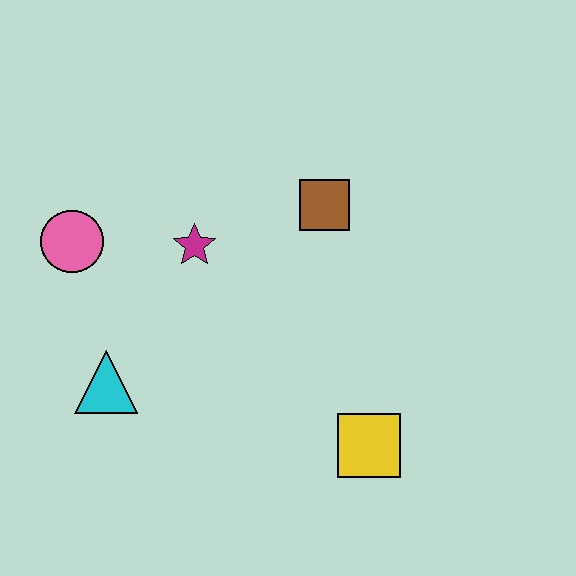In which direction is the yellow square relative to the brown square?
The yellow square is below the brown square.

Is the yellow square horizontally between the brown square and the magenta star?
No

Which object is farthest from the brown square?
The cyan triangle is farthest from the brown square.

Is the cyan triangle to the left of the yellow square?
Yes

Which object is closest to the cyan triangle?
The pink circle is closest to the cyan triangle.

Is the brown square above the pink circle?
Yes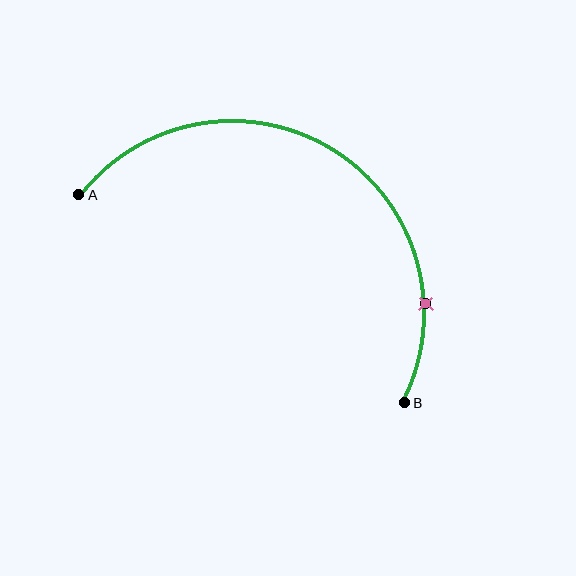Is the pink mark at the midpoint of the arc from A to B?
No. The pink mark lies on the arc but is closer to endpoint B. The arc midpoint would be at the point on the curve equidistant along the arc from both A and B.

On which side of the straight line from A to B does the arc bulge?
The arc bulges above the straight line connecting A and B.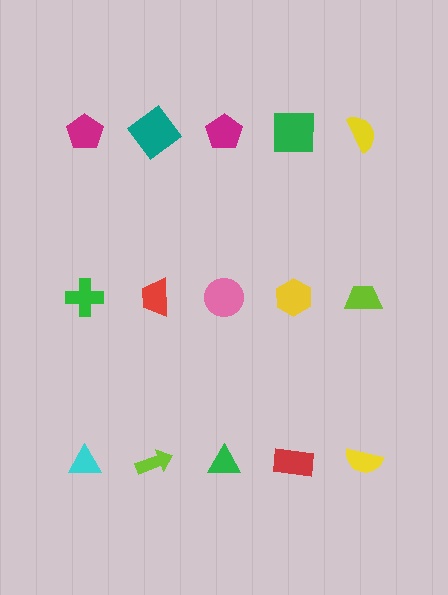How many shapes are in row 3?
5 shapes.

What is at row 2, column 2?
A red trapezoid.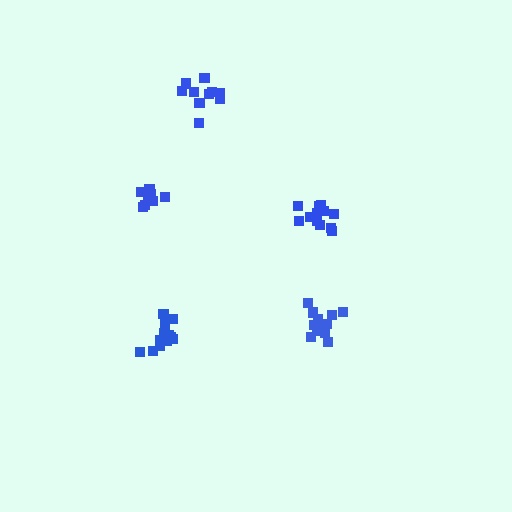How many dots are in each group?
Group 1: 13 dots, Group 2: 8 dots, Group 3: 13 dots, Group 4: 12 dots, Group 5: 10 dots (56 total).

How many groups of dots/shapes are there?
There are 5 groups.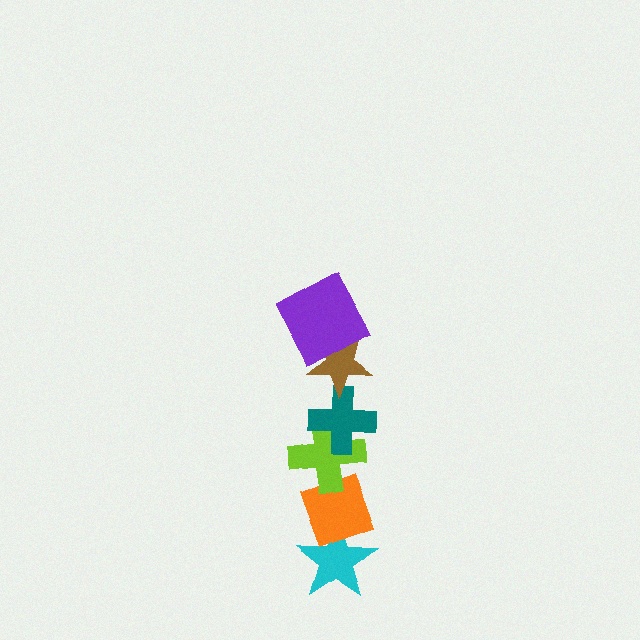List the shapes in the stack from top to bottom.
From top to bottom: the purple square, the brown star, the teal cross, the lime cross, the orange diamond, the cyan star.